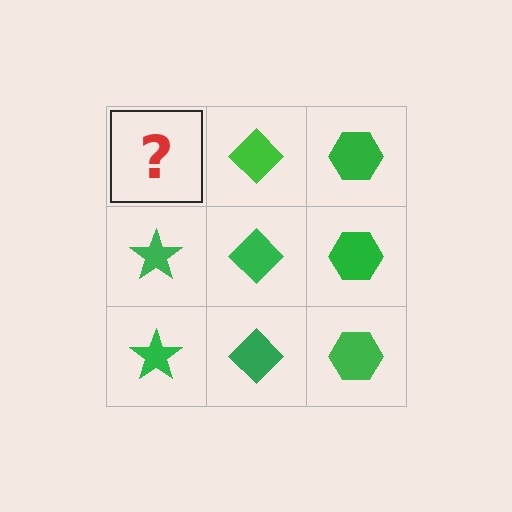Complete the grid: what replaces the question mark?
The question mark should be replaced with a green star.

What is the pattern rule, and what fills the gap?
The rule is that each column has a consistent shape. The gap should be filled with a green star.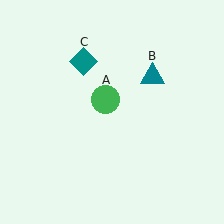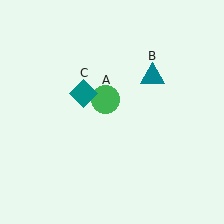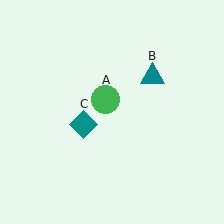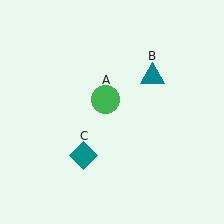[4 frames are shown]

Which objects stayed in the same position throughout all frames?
Green circle (object A) and teal triangle (object B) remained stationary.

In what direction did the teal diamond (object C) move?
The teal diamond (object C) moved down.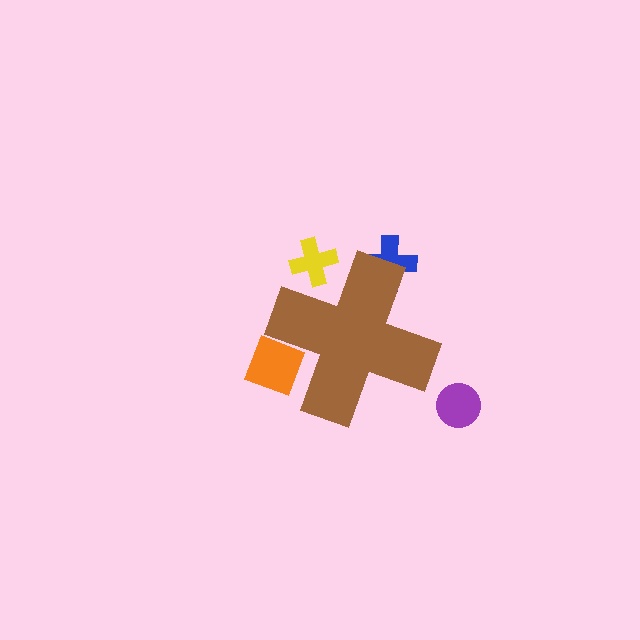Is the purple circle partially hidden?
No, the purple circle is fully visible.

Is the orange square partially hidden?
Yes, the orange square is partially hidden behind the brown cross.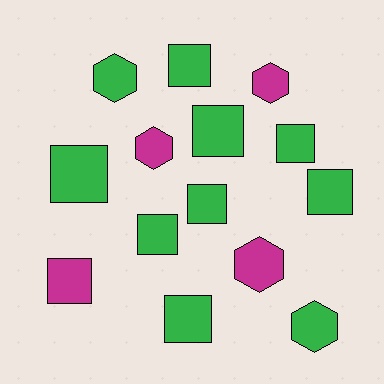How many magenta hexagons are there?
There are 3 magenta hexagons.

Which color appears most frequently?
Green, with 10 objects.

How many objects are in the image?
There are 14 objects.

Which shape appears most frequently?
Square, with 9 objects.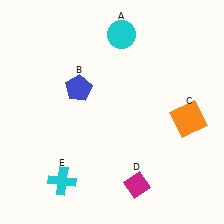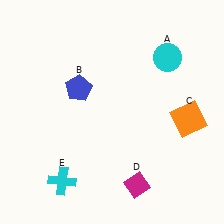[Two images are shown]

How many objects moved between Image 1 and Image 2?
1 object moved between the two images.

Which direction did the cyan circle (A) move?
The cyan circle (A) moved right.